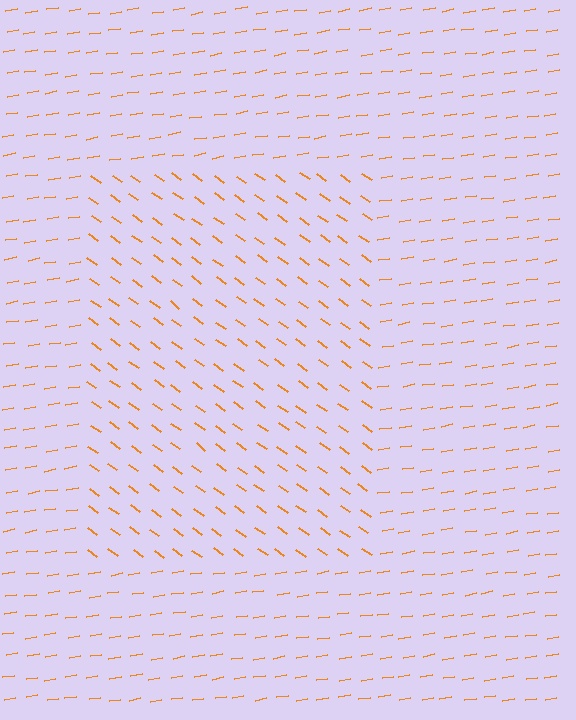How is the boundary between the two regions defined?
The boundary is defined purely by a change in line orientation (approximately 45 degrees difference). All lines are the same color and thickness.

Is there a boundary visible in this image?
Yes, there is a texture boundary formed by a change in line orientation.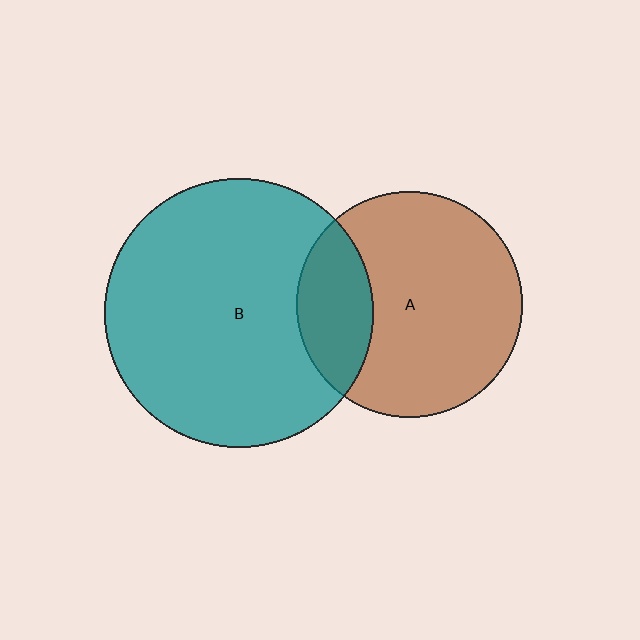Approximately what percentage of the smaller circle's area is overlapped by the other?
Approximately 25%.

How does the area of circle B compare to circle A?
Approximately 1.4 times.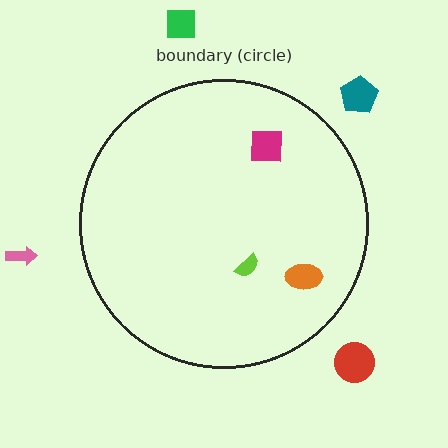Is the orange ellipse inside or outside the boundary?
Inside.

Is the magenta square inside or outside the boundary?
Inside.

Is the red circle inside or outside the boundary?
Outside.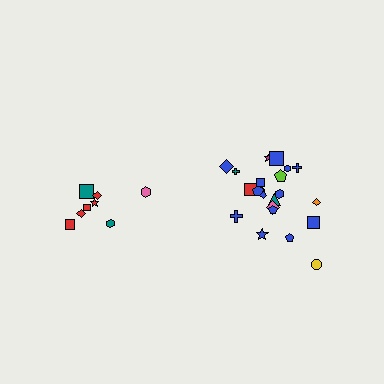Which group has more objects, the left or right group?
The right group.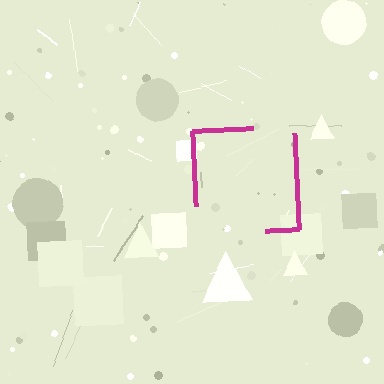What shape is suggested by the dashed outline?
The dashed outline suggests a square.